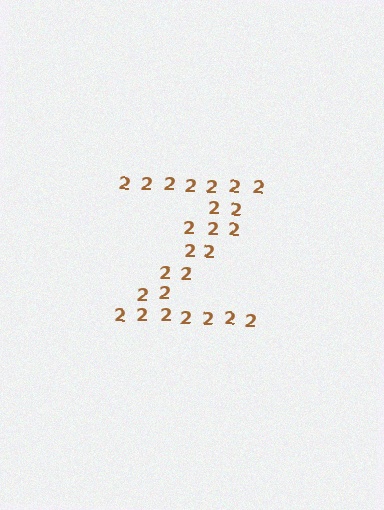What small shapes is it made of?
It is made of small digit 2's.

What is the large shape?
The large shape is the letter Z.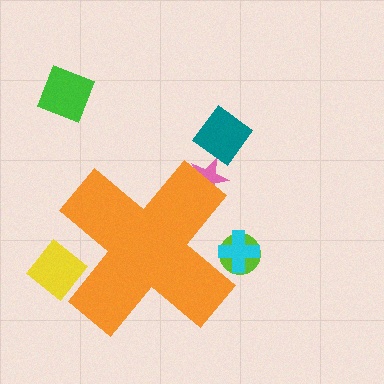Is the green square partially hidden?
No, the green square is fully visible.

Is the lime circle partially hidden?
Yes, the lime circle is partially hidden behind the orange cross.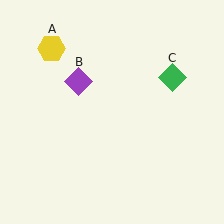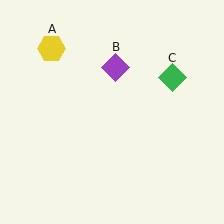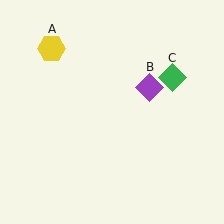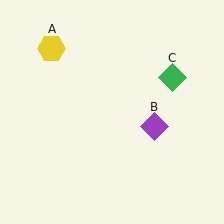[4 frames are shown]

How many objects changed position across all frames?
1 object changed position: purple diamond (object B).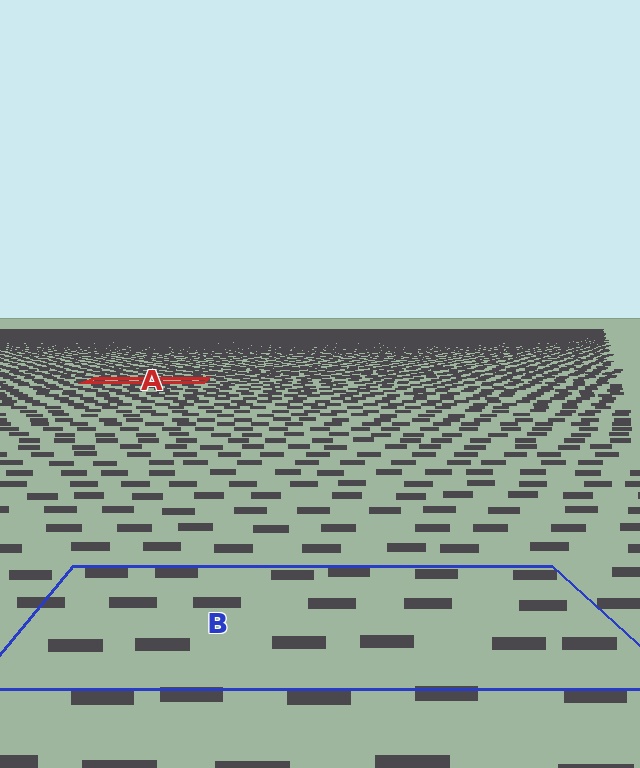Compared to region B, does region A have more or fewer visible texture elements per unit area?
Region A has more texture elements per unit area — they are packed more densely because it is farther away.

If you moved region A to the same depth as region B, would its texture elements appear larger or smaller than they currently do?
They would appear larger. At a closer depth, the same texture elements are projected at a bigger on-screen size.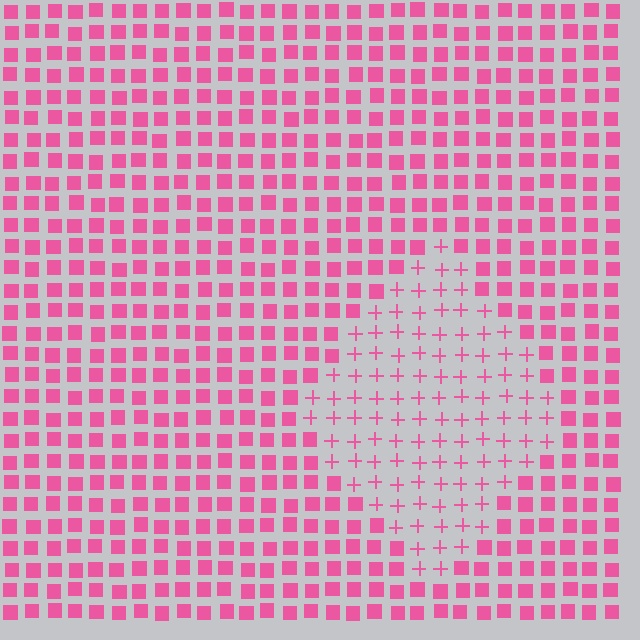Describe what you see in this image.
The image is filled with small pink elements arranged in a uniform grid. A diamond-shaped region contains plus signs, while the surrounding area contains squares. The boundary is defined purely by the change in element shape.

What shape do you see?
I see a diamond.